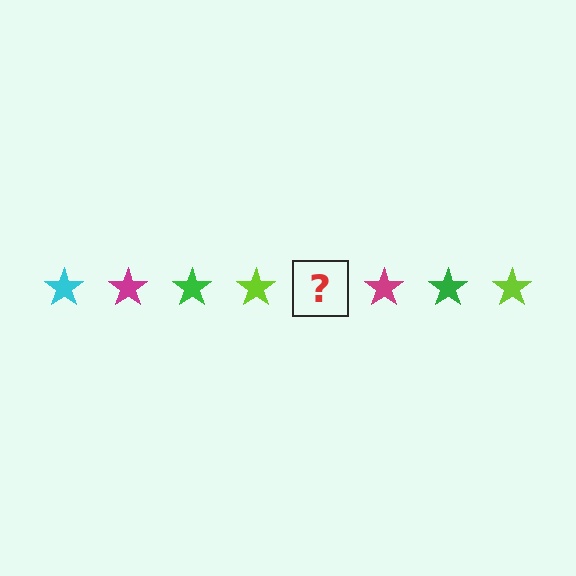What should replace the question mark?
The question mark should be replaced with a cyan star.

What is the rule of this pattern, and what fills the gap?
The rule is that the pattern cycles through cyan, magenta, green, lime stars. The gap should be filled with a cyan star.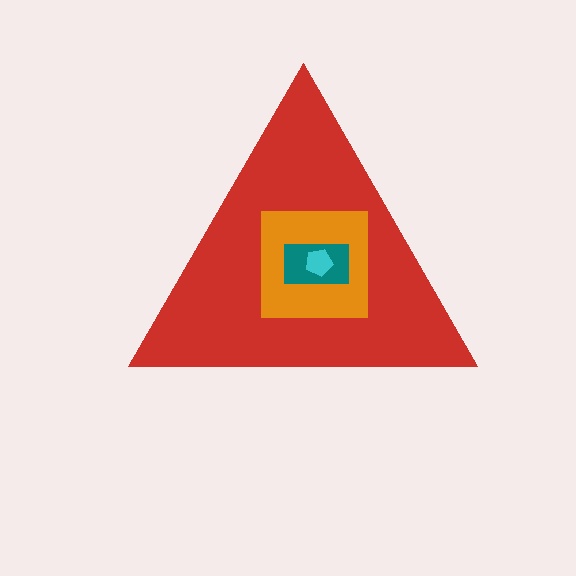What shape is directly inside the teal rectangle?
The cyan pentagon.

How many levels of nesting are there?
4.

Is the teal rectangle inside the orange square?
Yes.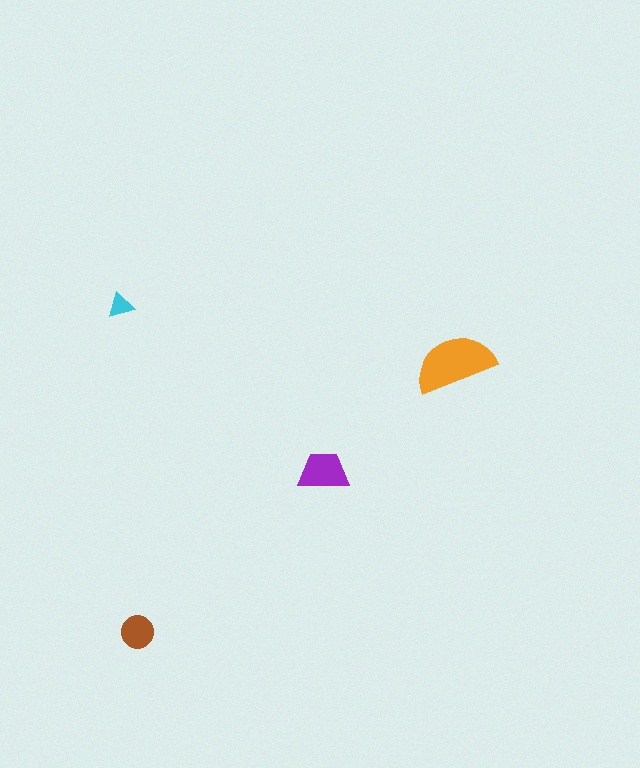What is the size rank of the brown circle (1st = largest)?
3rd.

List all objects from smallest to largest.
The cyan triangle, the brown circle, the purple trapezoid, the orange semicircle.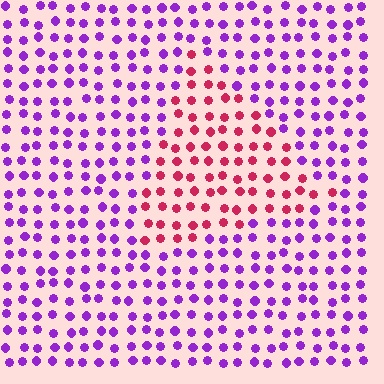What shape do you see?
I see a triangle.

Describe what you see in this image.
The image is filled with small purple elements in a uniform arrangement. A triangle-shaped region is visible where the elements are tinted to a slightly different hue, forming a subtle color boundary.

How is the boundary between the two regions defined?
The boundary is defined purely by a slight shift in hue (about 61 degrees). Spacing, size, and orientation are identical on both sides.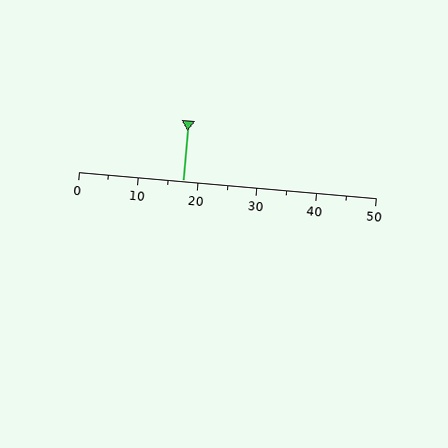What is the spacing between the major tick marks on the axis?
The major ticks are spaced 10 apart.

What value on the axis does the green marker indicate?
The marker indicates approximately 17.5.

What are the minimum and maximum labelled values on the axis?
The axis runs from 0 to 50.